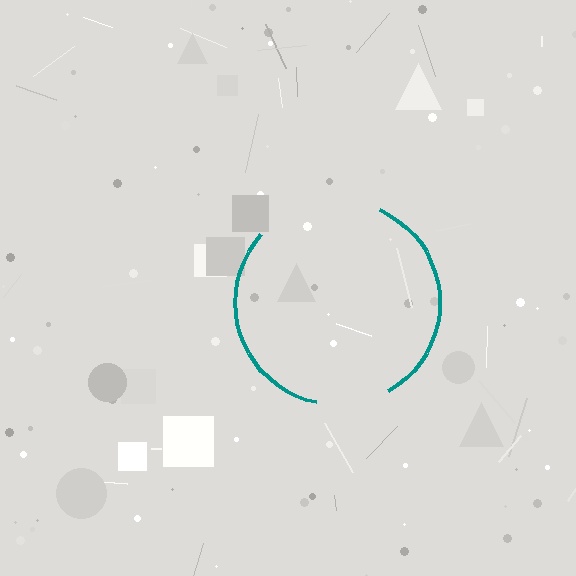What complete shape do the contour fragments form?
The contour fragments form a circle.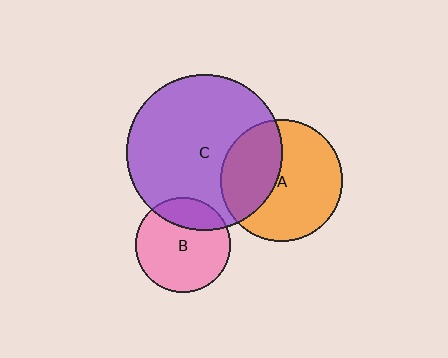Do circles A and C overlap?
Yes.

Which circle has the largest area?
Circle C (purple).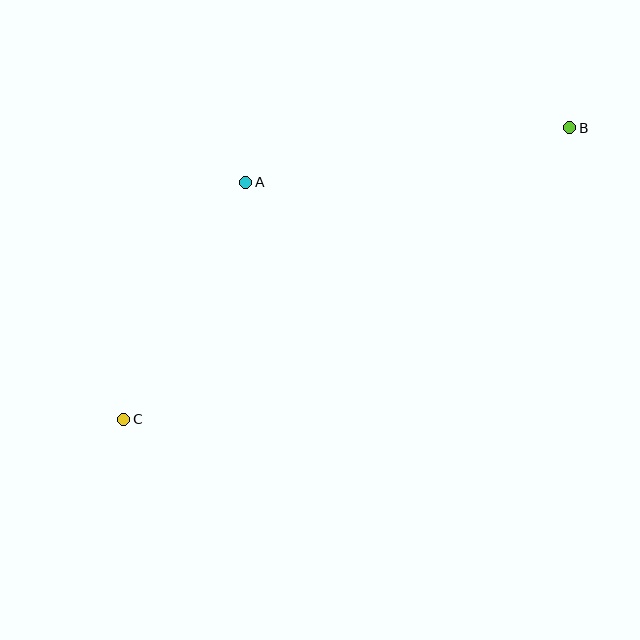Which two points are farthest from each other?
Points B and C are farthest from each other.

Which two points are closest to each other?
Points A and C are closest to each other.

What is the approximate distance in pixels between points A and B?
The distance between A and B is approximately 329 pixels.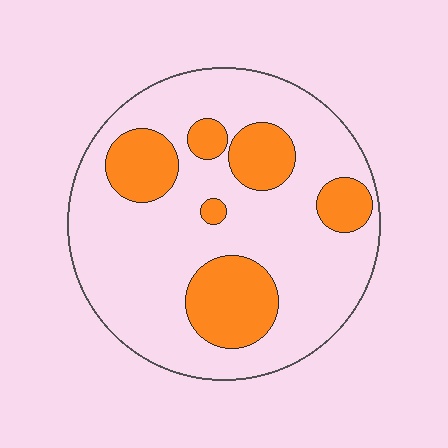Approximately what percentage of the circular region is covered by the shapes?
Approximately 25%.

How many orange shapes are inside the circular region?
6.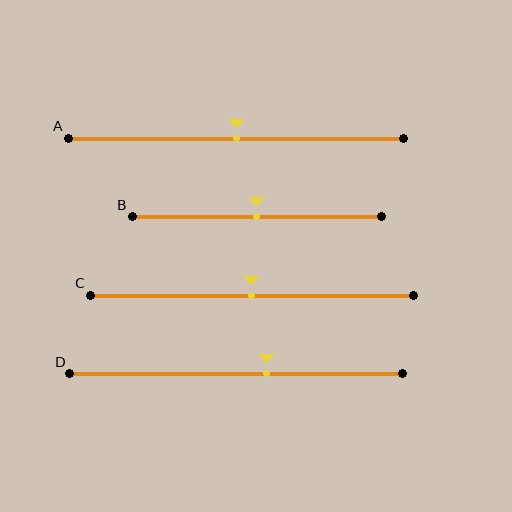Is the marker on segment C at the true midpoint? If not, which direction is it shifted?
Yes, the marker on segment C is at the true midpoint.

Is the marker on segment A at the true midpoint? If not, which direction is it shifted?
Yes, the marker on segment A is at the true midpoint.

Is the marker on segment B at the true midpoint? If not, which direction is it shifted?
Yes, the marker on segment B is at the true midpoint.